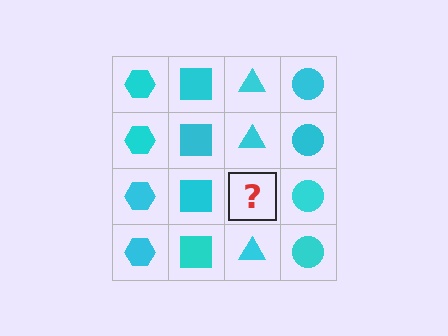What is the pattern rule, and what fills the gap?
The rule is that each column has a consistent shape. The gap should be filled with a cyan triangle.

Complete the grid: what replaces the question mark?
The question mark should be replaced with a cyan triangle.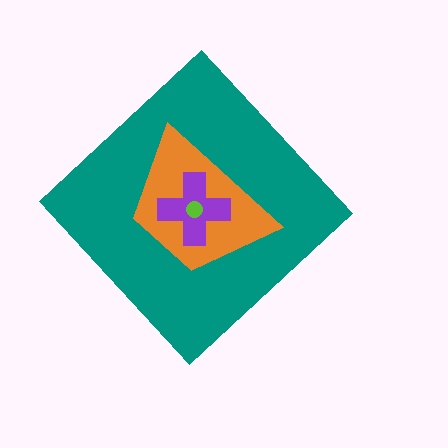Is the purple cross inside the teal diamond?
Yes.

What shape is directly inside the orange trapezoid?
The purple cross.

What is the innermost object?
The lime circle.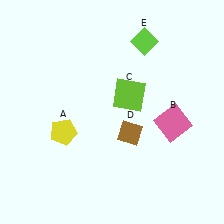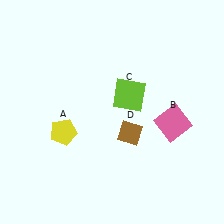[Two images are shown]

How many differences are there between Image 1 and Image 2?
There is 1 difference between the two images.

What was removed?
The lime diamond (E) was removed in Image 2.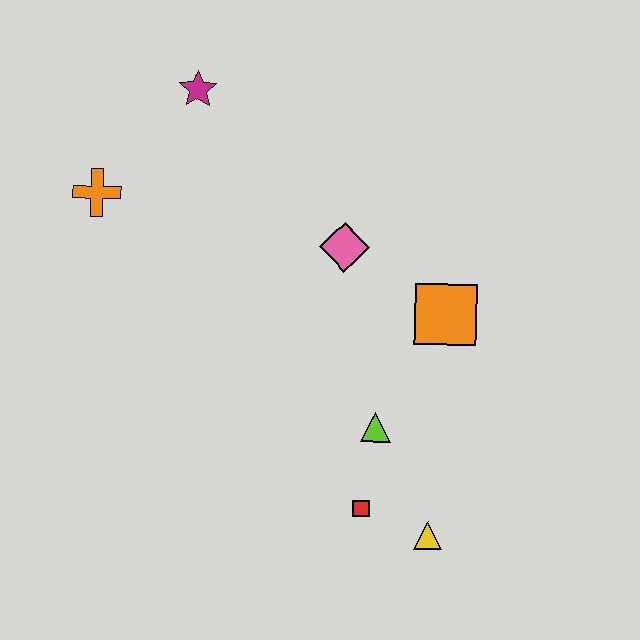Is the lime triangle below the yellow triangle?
No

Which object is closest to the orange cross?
The magenta star is closest to the orange cross.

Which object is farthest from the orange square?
The orange cross is farthest from the orange square.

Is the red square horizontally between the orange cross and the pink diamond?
No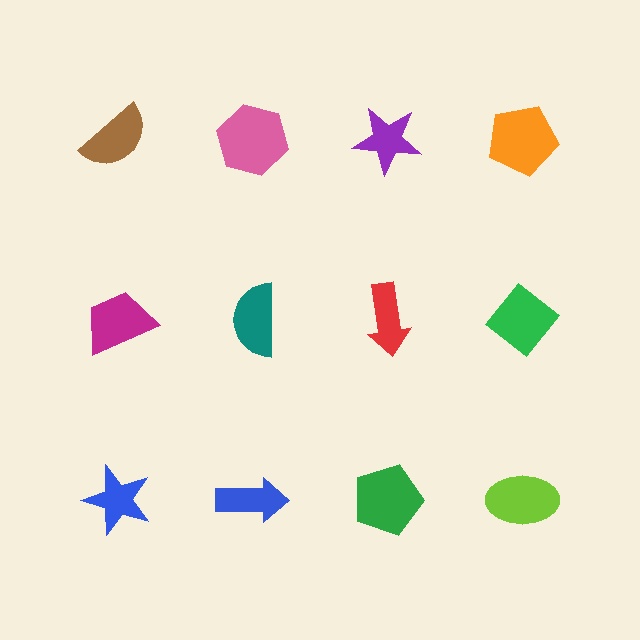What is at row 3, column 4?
A lime ellipse.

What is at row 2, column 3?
A red arrow.